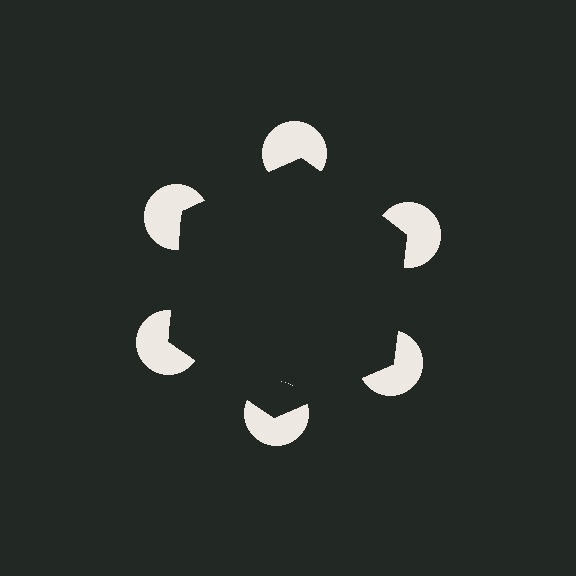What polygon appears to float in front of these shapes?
An illusory hexagon — its edges are inferred from the aligned wedge cuts in the pac-man discs, not physically drawn.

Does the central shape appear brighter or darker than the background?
It typically appears slightly darker than the background, even though no actual brightness change is drawn.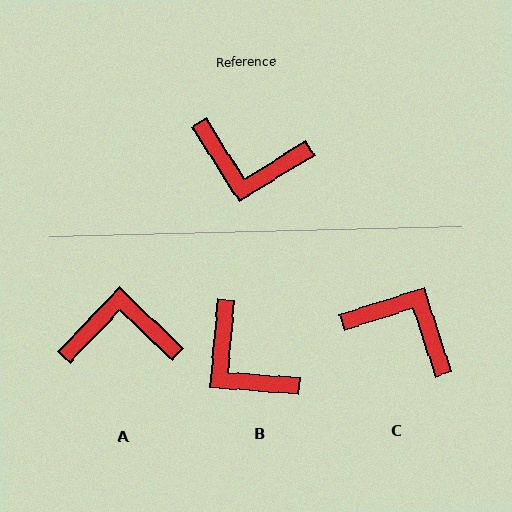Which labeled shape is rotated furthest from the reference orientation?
C, about 166 degrees away.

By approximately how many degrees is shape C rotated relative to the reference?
Approximately 166 degrees counter-clockwise.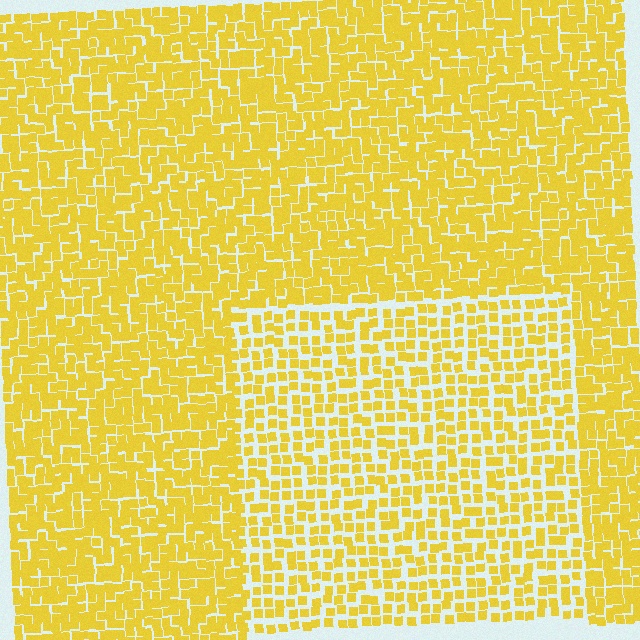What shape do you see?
I see a rectangle.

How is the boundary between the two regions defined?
The boundary is defined by a change in element density (approximately 1.7x ratio). All elements are the same color, size, and shape.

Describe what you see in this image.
The image contains small yellow elements arranged at two different densities. A rectangle-shaped region is visible where the elements are less densely packed than the surrounding area.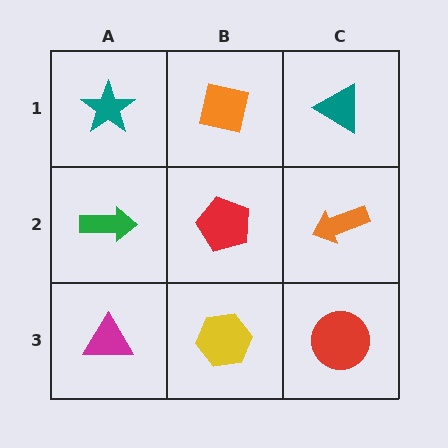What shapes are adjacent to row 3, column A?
A green arrow (row 2, column A), a yellow hexagon (row 3, column B).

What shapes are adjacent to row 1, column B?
A red pentagon (row 2, column B), a teal star (row 1, column A), a teal triangle (row 1, column C).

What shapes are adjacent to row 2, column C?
A teal triangle (row 1, column C), a red circle (row 3, column C), a red pentagon (row 2, column B).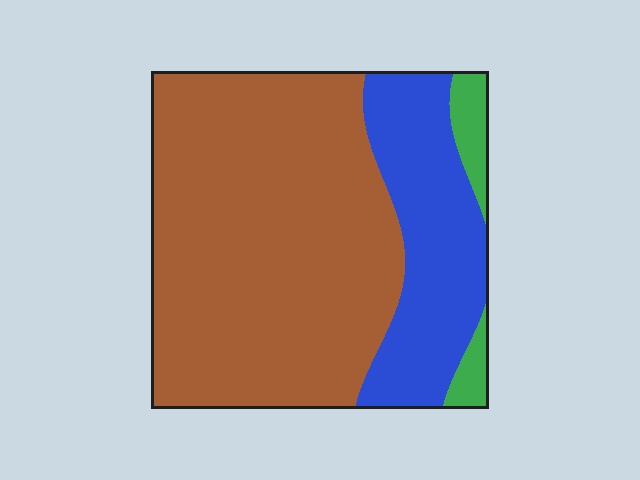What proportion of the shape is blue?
Blue covers around 25% of the shape.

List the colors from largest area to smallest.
From largest to smallest: brown, blue, green.